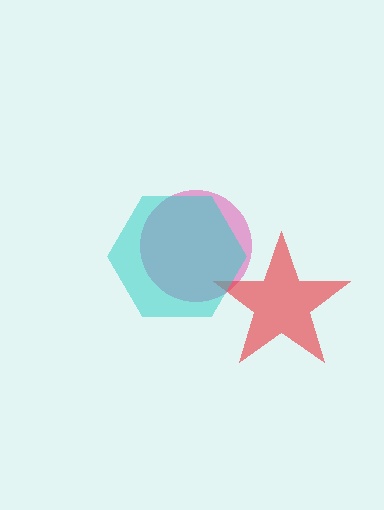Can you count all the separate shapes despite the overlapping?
Yes, there are 3 separate shapes.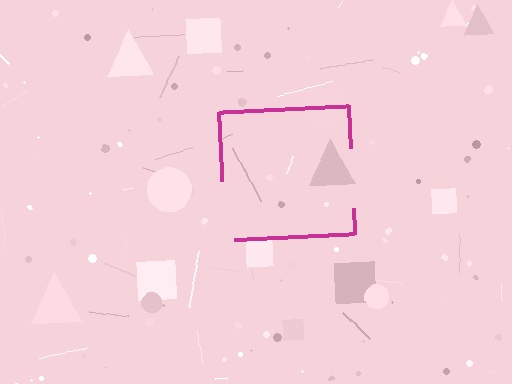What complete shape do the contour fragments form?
The contour fragments form a square.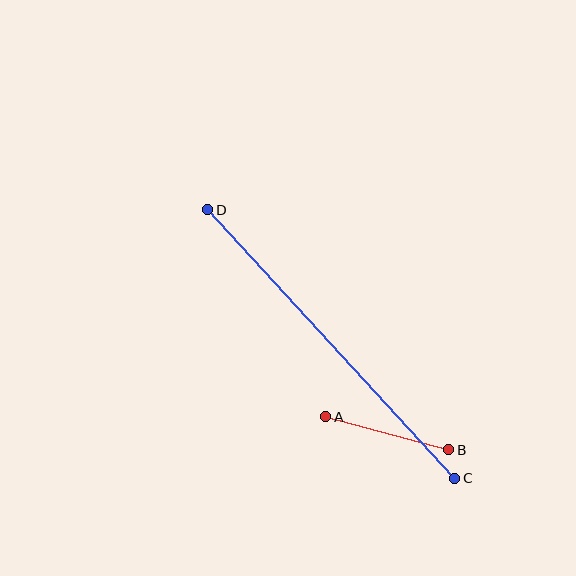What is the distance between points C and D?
The distance is approximately 365 pixels.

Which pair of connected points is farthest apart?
Points C and D are farthest apart.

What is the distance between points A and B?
The distance is approximately 127 pixels.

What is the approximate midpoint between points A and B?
The midpoint is at approximately (387, 433) pixels.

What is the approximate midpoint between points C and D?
The midpoint is at approximately (331, 344) pixels.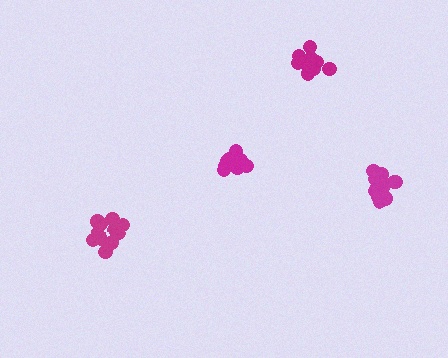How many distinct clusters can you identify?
There are 4 distinct clusters.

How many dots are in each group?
Group 1: 13 dots, Group 2: 13 dots, Group 3: 10 dots, Group 4: 13 dots (49 total).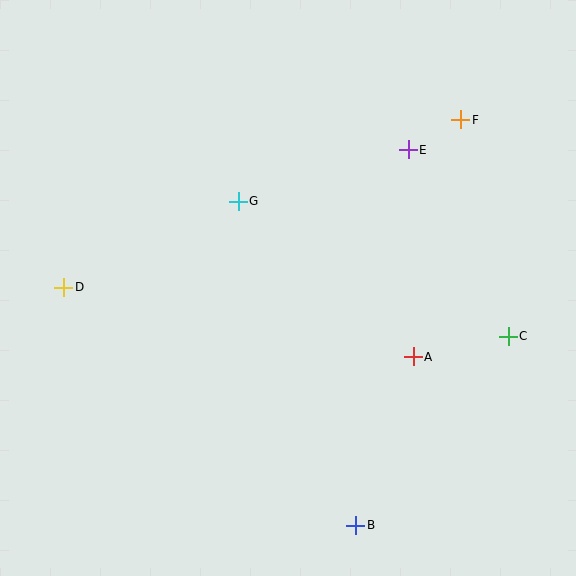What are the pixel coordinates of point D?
Point D is at (64, 287).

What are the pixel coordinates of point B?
Point B is at (356, 525).